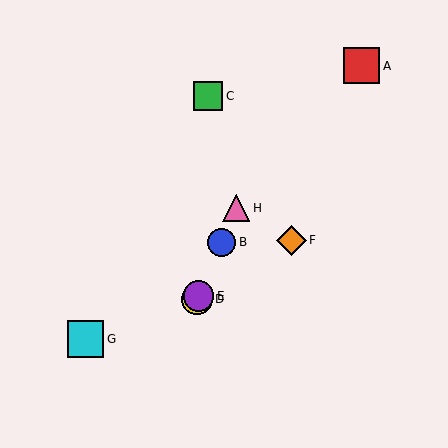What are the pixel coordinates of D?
Object D is at (197, 299).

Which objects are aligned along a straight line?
Objects B, D, E, H are aligned along a straight line.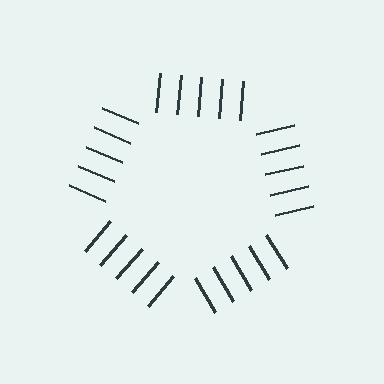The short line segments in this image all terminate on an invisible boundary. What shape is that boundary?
An illusory pentagon — the line segments terminate on its edges but no continuous stroke is drawn.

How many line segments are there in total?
25 — 5 along each of the 5 edges.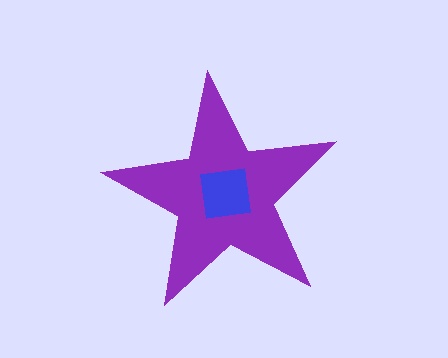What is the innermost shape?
The blue square.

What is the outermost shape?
The purple star.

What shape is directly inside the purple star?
The blue square.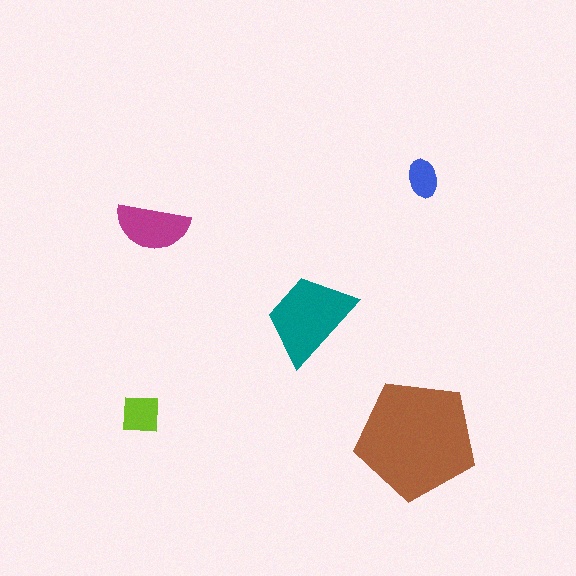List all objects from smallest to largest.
The blue ellipse, the lime square, the magenta semicircle, the teal trapezoid, the brown pentagon.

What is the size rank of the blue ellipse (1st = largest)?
5th.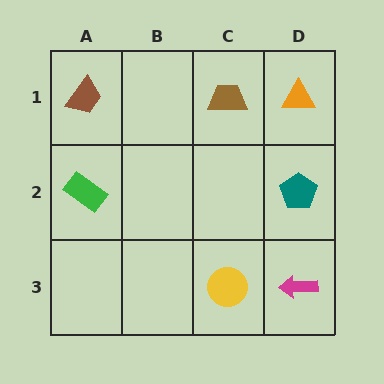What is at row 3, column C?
A yellow circle.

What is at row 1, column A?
A brown trapezoid.